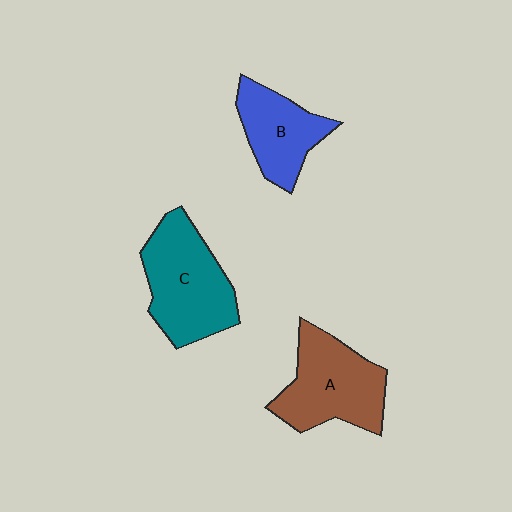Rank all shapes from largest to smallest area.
From largest to smallest: C (teal), A (brown), B (blue).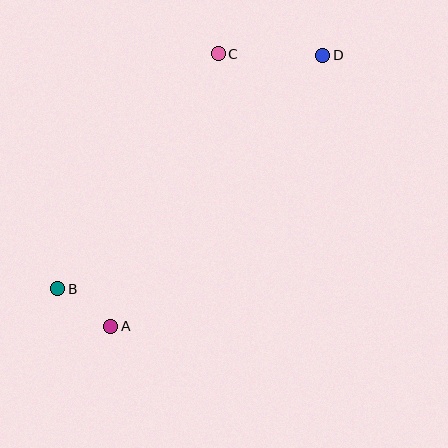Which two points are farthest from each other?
Points B and D are farthest from each other.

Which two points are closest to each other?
Points A and B are closest to each other.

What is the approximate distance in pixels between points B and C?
The distance between B and C is approximately 284 pixels.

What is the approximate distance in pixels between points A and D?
The distance between A and D is approximately 344 pixels.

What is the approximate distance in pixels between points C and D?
The distance between C and D is approximately 104 pixels.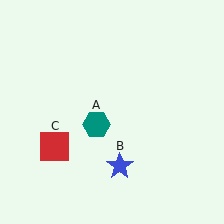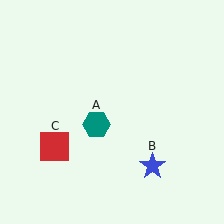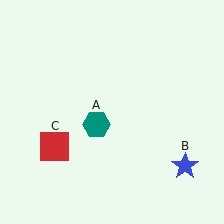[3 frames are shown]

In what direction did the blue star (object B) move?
The blue star (object B) moved right.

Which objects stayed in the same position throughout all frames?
Teal hexagon (object A) and red square (object C) remained stationary.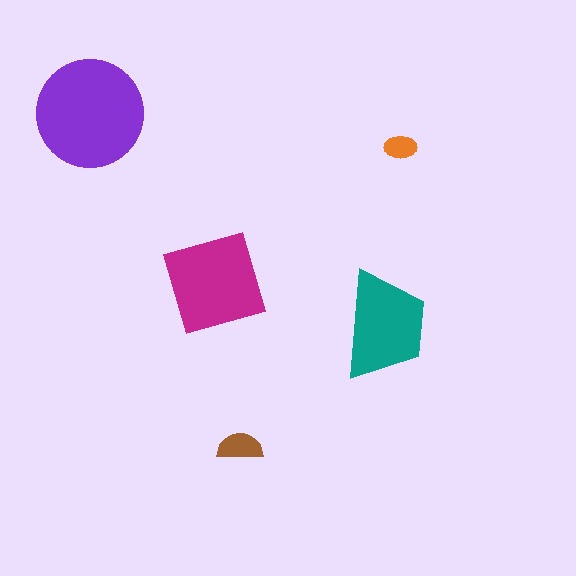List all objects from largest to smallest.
The purple circle, the magenta square, the teal trapezoid, the brown semicircle, the orange ellipse.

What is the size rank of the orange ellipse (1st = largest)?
5th.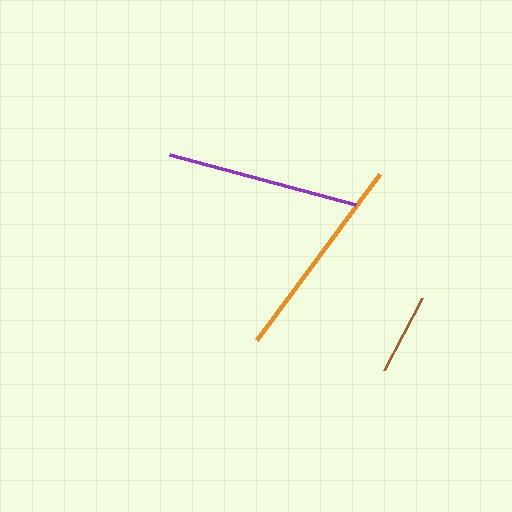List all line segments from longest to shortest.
From longest to shortest: orange, purple, brown.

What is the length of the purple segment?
The purple segment is approximately 193 pixels long.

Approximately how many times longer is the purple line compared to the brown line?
The purple line is approximately 2.4 times the length of the brown line.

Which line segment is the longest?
The orange line is the longest at approximately 206 pixels.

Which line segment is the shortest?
The brown line is the shortest at approximately 82 pixels.